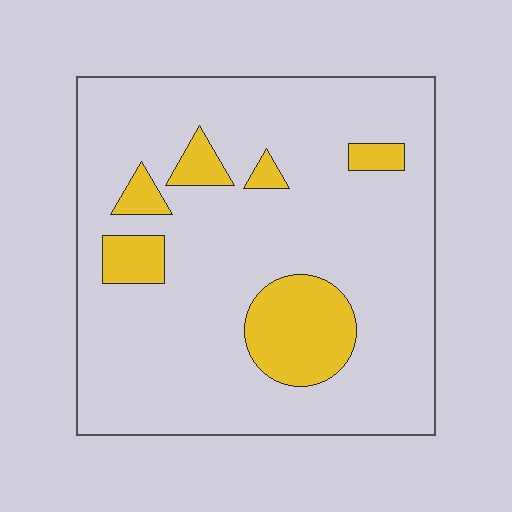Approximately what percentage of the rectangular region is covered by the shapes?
Approximately 15%.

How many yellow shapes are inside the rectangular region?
6.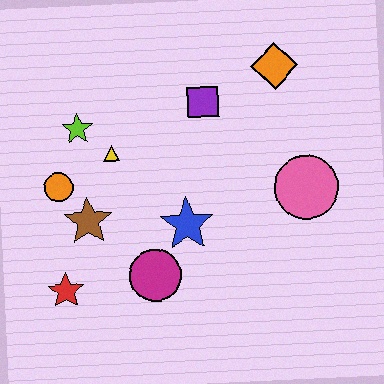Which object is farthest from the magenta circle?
The orange diamond is farthest from the magenta circle.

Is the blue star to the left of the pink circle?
Yes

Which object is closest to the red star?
The brown star is closest to the red star.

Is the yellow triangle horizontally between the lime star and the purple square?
Yes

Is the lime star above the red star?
Yes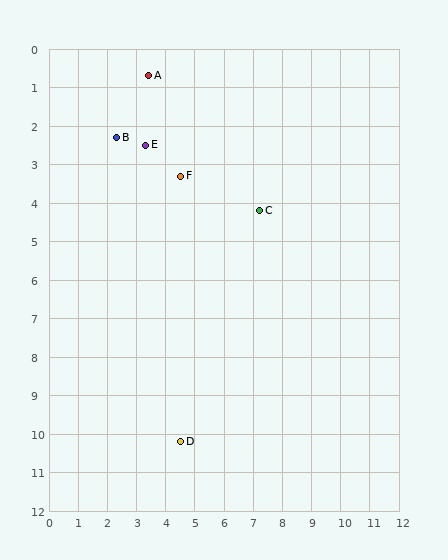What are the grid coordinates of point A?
Point A is at approximately (3.4, 0.7).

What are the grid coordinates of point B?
Point B is at approximately (2.3, 2.3).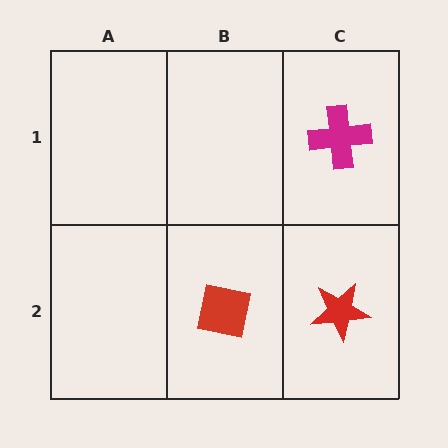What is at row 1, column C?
A magenta cross.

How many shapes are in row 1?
1 shape.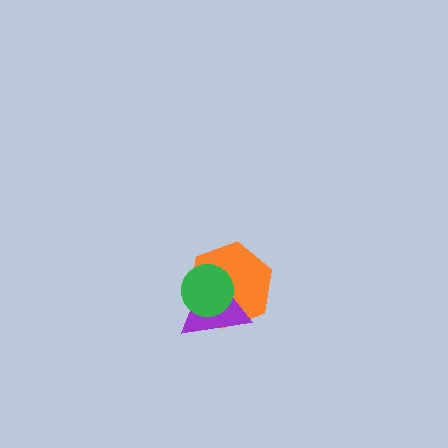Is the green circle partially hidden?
No, no other shape covers it.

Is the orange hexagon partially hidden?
Yes, it is partially covered by another shape.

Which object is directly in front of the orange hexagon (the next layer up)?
The purple triangle is directly in front of the orange hexagon.